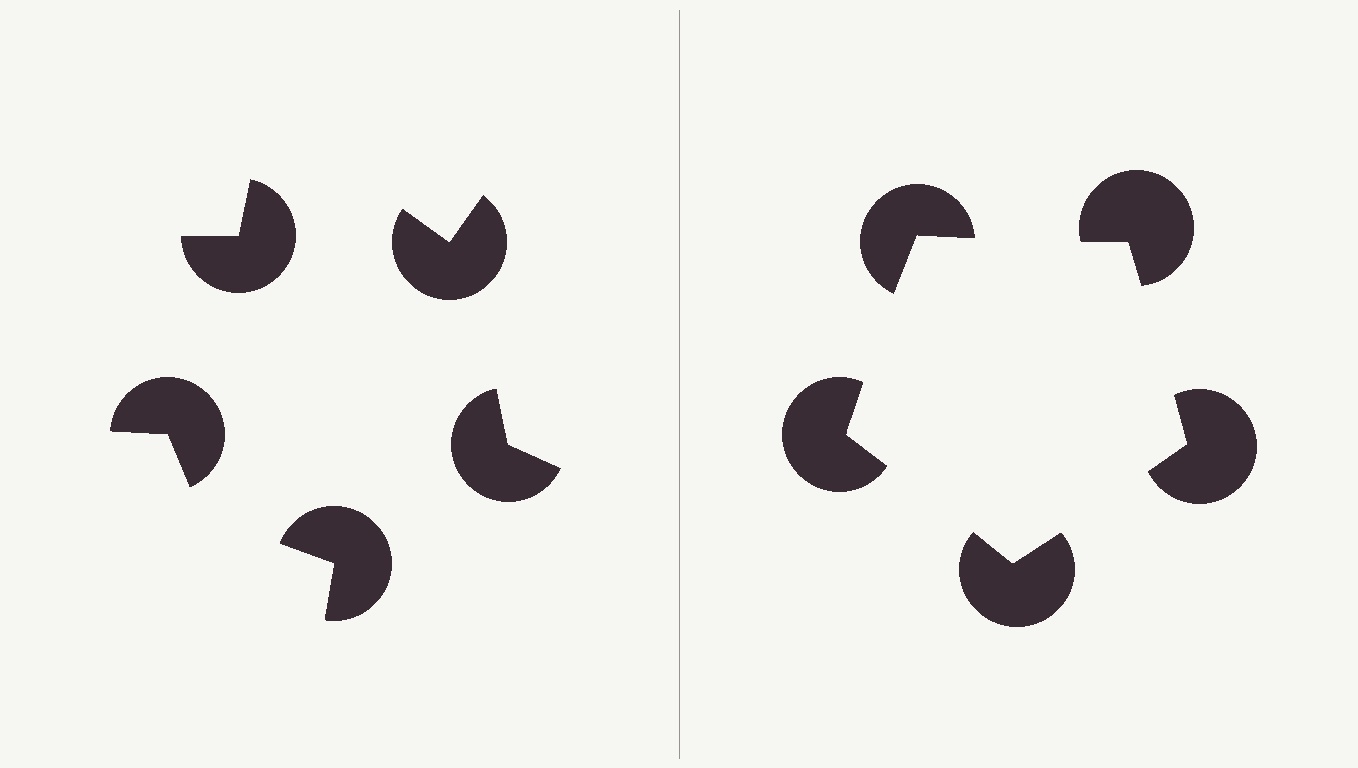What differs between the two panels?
The pac-man discs are positioned identically on both sides; only the wedge orientations differ. On the right they align to a pentagon; on the left they are misaligned.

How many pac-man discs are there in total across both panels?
10 — 5 on each side.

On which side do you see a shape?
An illusory pentagon appears on the right side. On the left side the wedge cuts are rotated, so no coherent shape forms.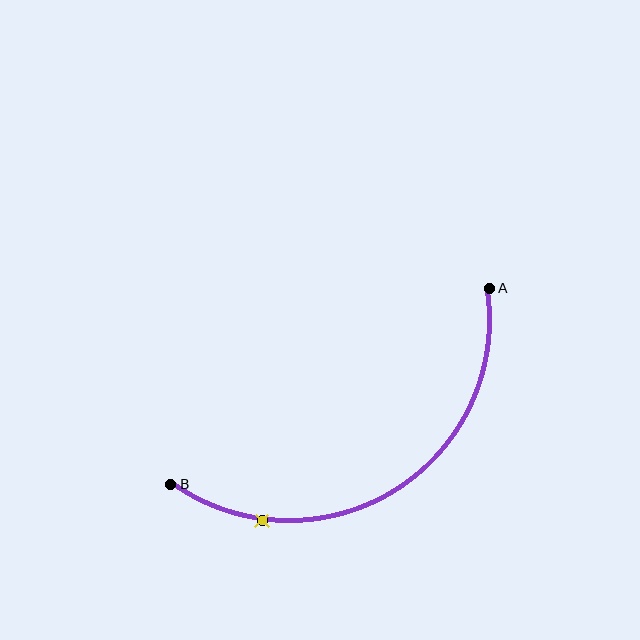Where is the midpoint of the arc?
The arc midpoint is the point on the curve farthest from the straight line joining A and B. It sits below that line.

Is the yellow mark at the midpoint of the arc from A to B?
No. The yellow mark lies on the arc but is closer to endpoint B. The arc midpoint would be at the point on the curve equidistant along the arc from both A and B.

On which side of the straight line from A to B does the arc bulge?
The arc bulges below the straight line connecting A and B.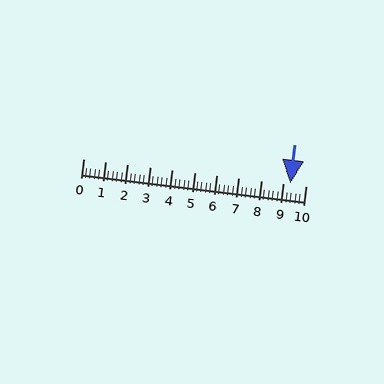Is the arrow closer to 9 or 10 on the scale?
The arrow is closer to 9.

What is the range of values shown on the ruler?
The ruler shows values from 0 to 10.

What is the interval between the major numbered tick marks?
The major tick marks are spaced 1 units apart.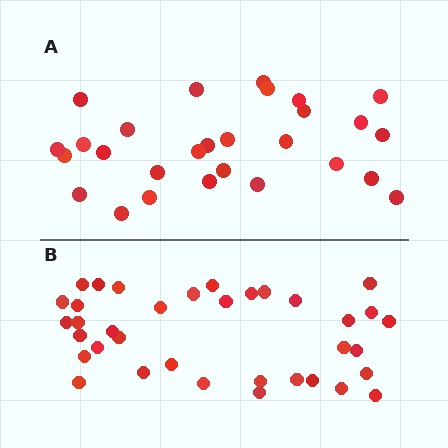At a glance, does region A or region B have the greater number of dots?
Region B (the bottom region) has more dots.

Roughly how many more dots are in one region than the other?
Region B has roughly 8 or so more dots than region A.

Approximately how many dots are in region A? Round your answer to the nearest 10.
About 30 dots. (The exact count is 28, which rounds to 30.)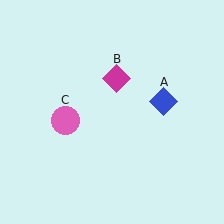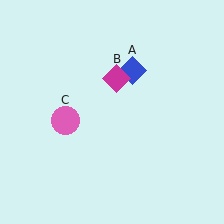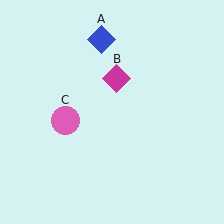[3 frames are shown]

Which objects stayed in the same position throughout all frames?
Magenta diamond (object B) and pink circle (object C) remained stationary.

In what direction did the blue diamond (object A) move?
The blue diamond (object A) moved up and to the left.